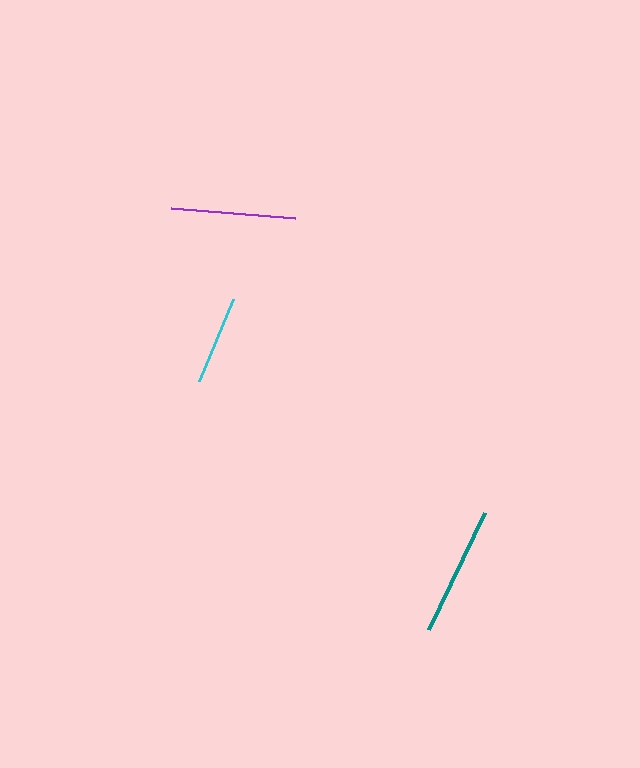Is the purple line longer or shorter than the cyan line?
The purple line is longer than the cyan line.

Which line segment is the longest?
The teal line is the longest at approximately 129 pixels.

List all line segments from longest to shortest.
From longest to shortest: teal, purple, cyan.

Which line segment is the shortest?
The cyan line is the shortest at approximately 89 pixels.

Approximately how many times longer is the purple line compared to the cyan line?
The purple line is approximately 1.4 times the length of the cyan line.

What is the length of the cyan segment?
The cyan segment is approximately 89 pixels long.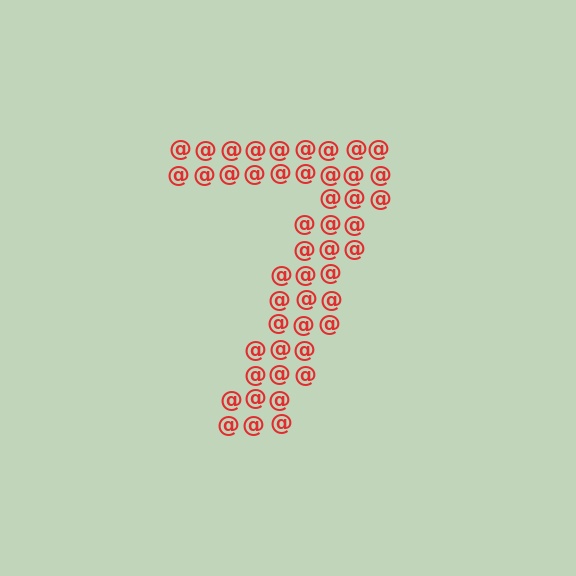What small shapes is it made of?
It is made of small at signs.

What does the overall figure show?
The overall figure shows the digit 7.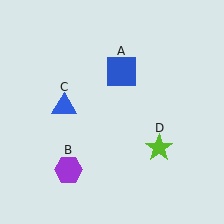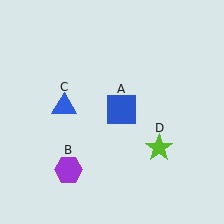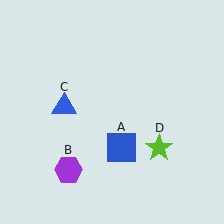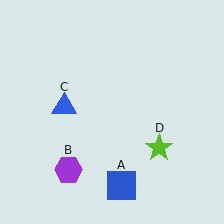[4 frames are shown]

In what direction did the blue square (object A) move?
The blue square (object A) moved down.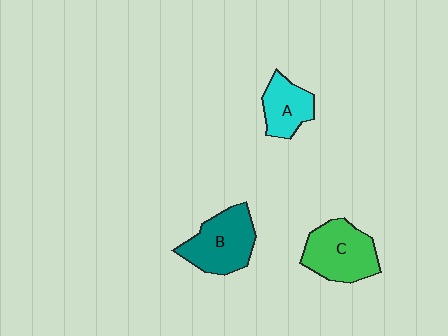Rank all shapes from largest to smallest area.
From largest to smallest: B (teal), C (green), A (cyan).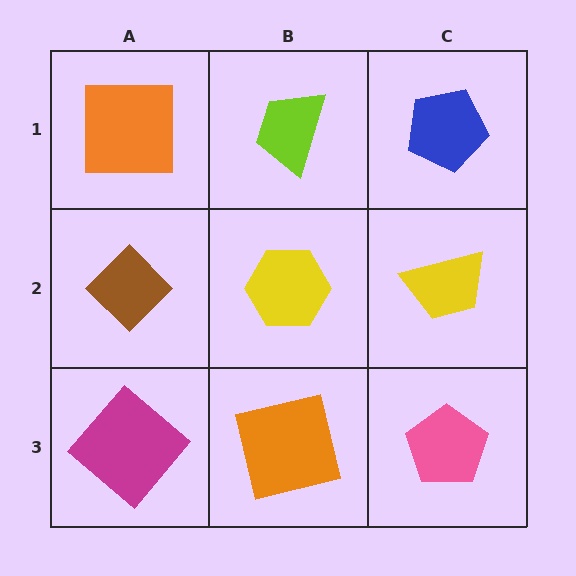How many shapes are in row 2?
3 shapes.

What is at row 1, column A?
An orange square.